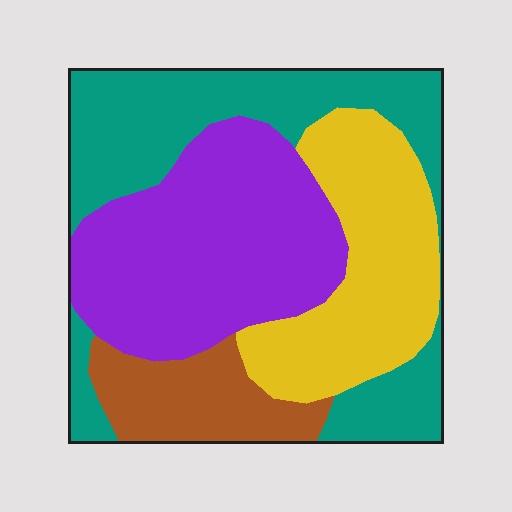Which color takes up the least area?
Brown, at roughly 10%.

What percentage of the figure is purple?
Purple takes up between a quarter and a half of the figure.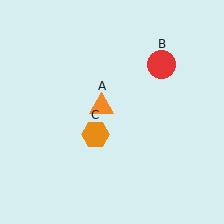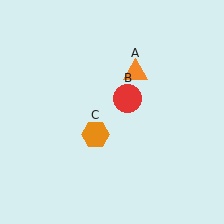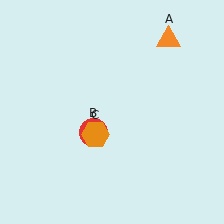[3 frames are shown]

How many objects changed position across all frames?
2 objects changed position: orange triangle (object A), red circle (object B).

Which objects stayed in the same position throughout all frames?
Orange hexagon (object C) remained stationary.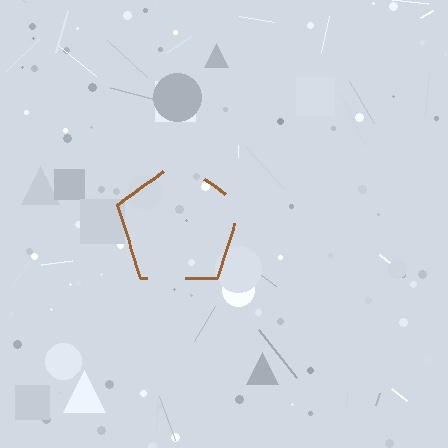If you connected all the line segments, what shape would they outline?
They would outline a pentagon.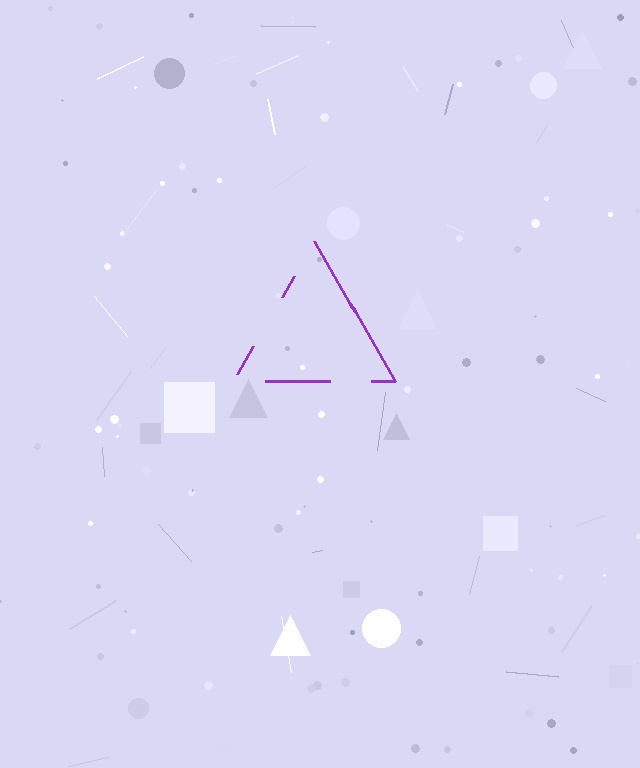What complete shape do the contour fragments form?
The contour fragments form a triangle.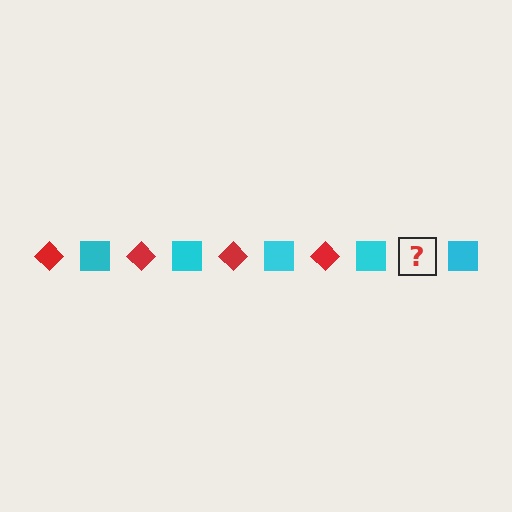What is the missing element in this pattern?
The missing element is a red diamond.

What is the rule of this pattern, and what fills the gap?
The rule is that the pattern alternates between red diamond and cyan square. The gap should be filled with a red diamond.